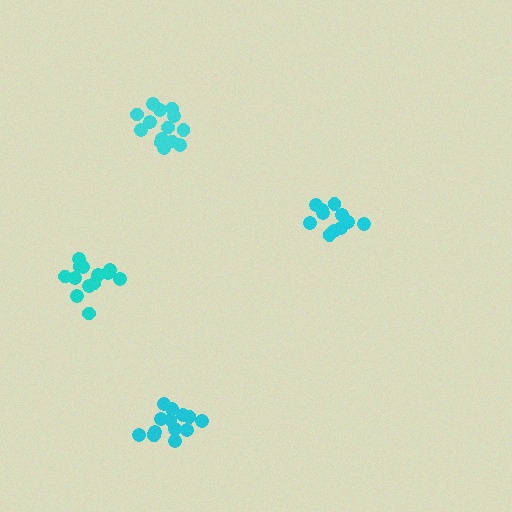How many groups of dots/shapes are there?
There are 4 groups.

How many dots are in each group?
Group 1: 11 dots, Group 2: 14 dots, Group 3: 13 dots, Group 4: 14 dots (52 total).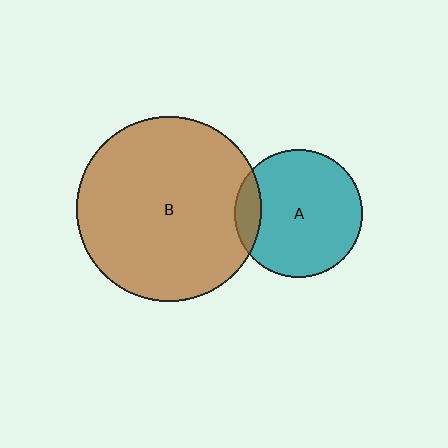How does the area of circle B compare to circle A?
Approximately 2.1 times.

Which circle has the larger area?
Circle B (brown).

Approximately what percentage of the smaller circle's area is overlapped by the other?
Approximately 10%.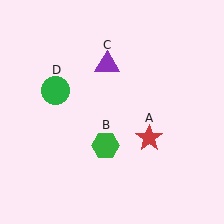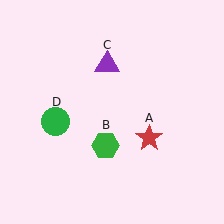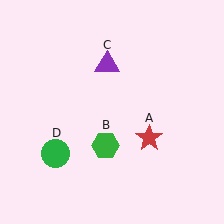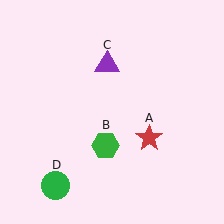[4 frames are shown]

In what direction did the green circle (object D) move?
The green circle (object D) moved down.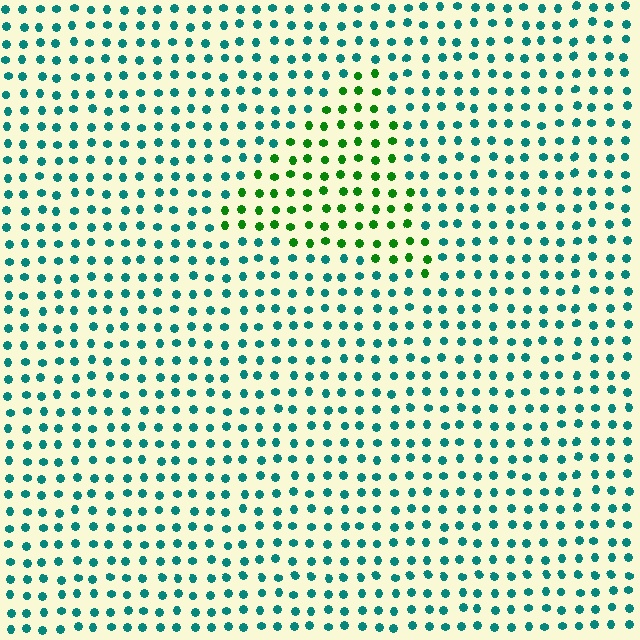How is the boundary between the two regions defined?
The boundary is defined purely by a slight shift in hue (about 54 degrees). Spacing, size, and orientation are identical on both sides.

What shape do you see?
I see a triangle.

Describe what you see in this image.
The image is filled with small teal elements in a uniform arrangement. A triangle-shaped region is visible where the elements are tinted to a slightly different hue, forming a subtle color boundary.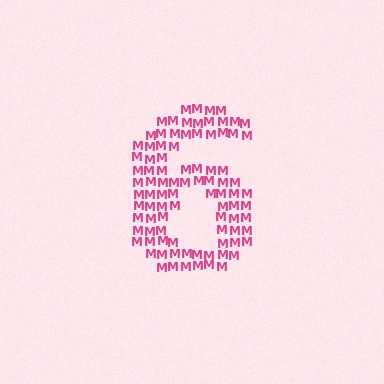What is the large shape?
The large shape is the digit 6.